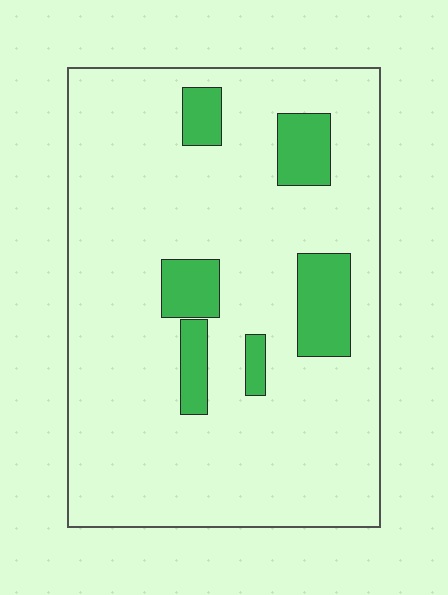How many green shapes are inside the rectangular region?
6.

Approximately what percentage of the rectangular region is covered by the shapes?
Approximately 15%.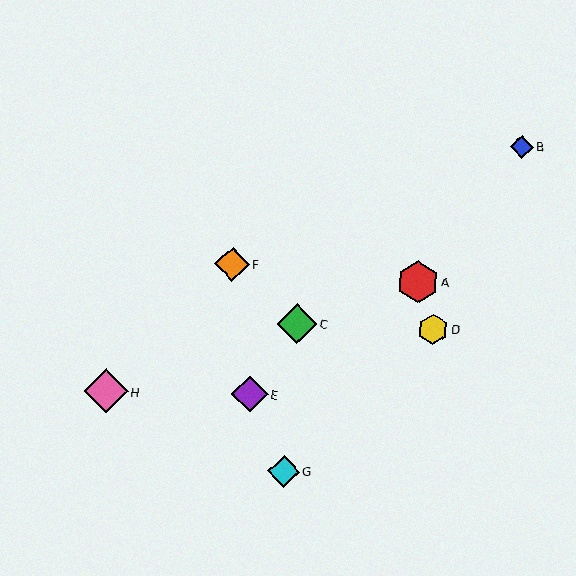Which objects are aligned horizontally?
Objects C, D are aligned horizontally.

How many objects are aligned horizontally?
2 objects (C, D) are aligned horizontally.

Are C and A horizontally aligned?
No, C is at y≈324 and A is at y≈282.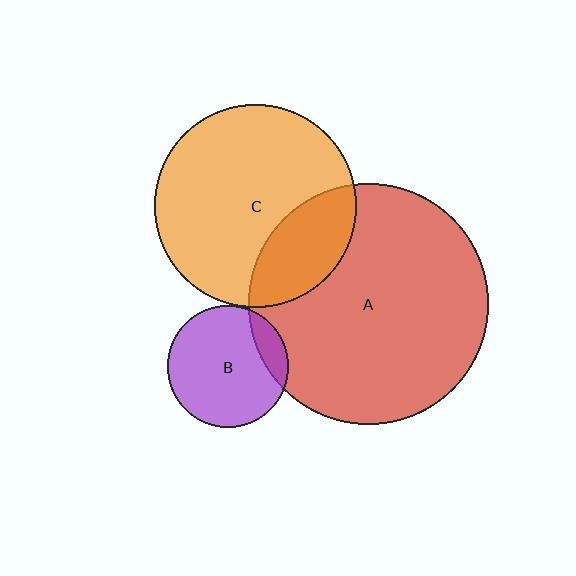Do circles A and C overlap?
Yes.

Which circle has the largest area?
Circle A (red).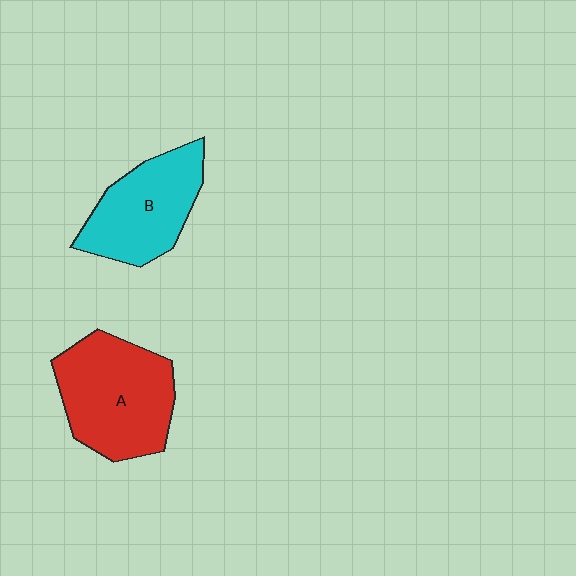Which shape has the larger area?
Shape A (red).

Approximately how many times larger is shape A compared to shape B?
Approximately 1.2 times.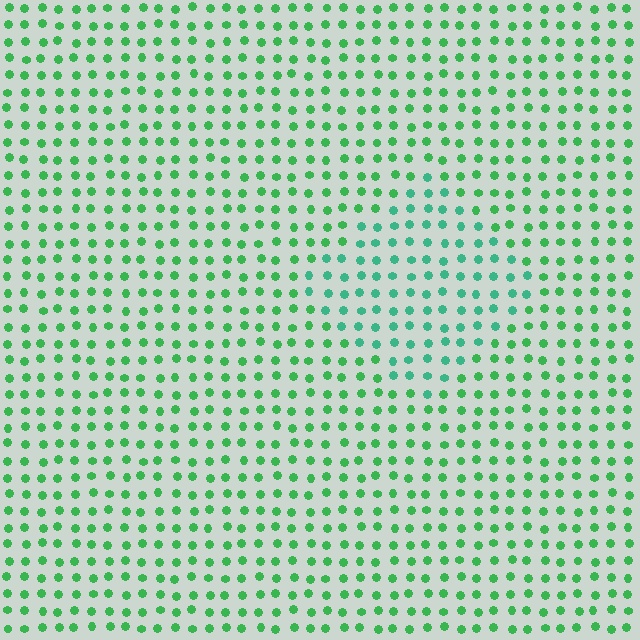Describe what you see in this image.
The image is filled with small green elements in a uniform arrangement. A diamond-shaped region is visible where the elements are tinted to a slightly different hue, forming a subtle color boundary.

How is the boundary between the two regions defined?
The boundary is defined purely by a slight shift in hue (about 26 degrees). Spacing, size, and orientation are identical on both sides.